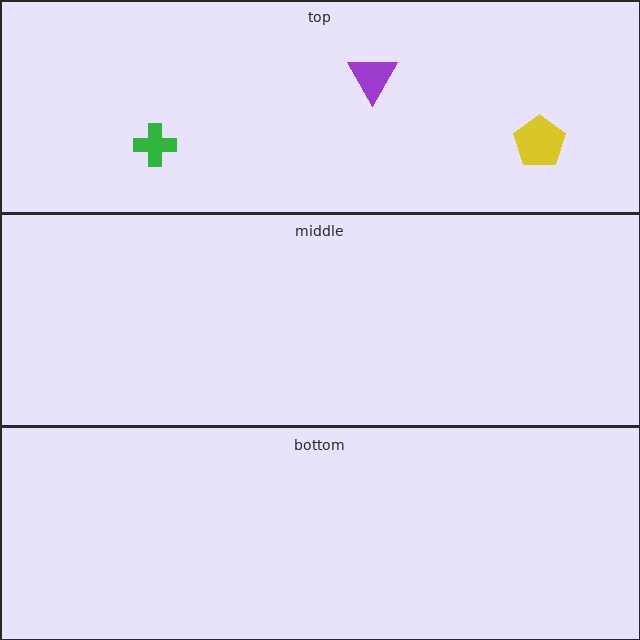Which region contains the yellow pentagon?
The top region.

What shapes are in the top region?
The yellow pentagon, the green cross, the purple triangle.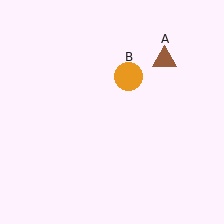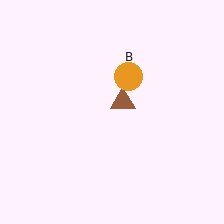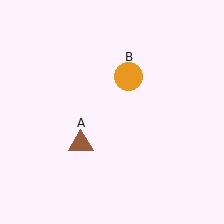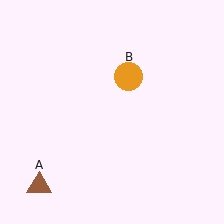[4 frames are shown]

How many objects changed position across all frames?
1 object changed position: brown triangle (object A).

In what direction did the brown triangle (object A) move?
The brown triangle (object A) moved down and to the left.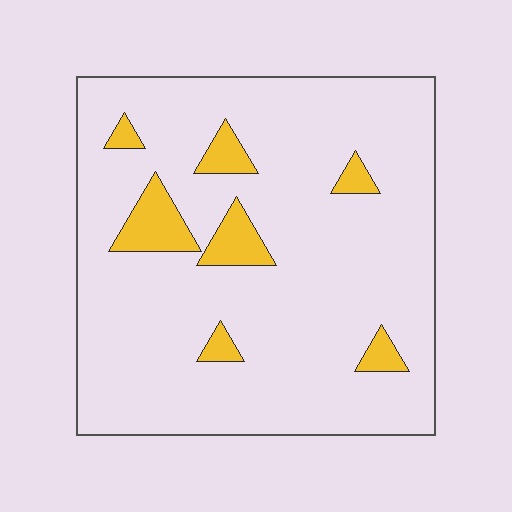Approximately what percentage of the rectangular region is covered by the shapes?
Approximately 10%.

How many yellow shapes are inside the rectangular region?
7.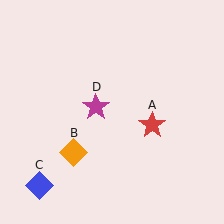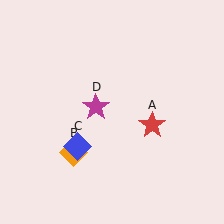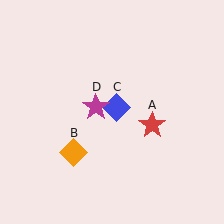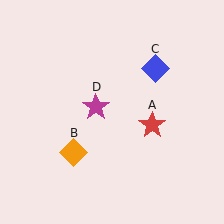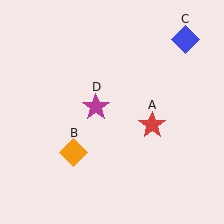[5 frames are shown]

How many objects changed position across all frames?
1 object changed position: blue diamond (object C).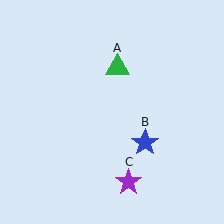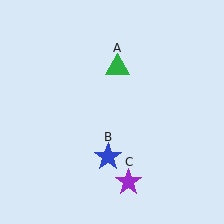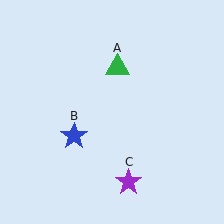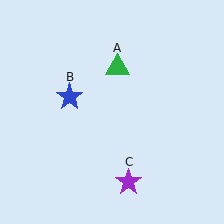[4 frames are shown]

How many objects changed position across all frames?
1 object changed position: blue star (object B).